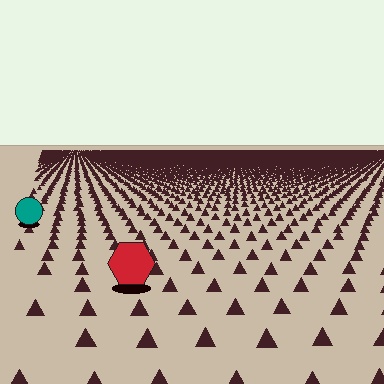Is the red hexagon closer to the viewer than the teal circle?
Yes. The red hexagon is closer — you can tell from the texture gradient: the ground texture is coarser near it.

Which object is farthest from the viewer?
The teal circle is farthest from the viewer. It appears smaller and the ground texture around it is denser.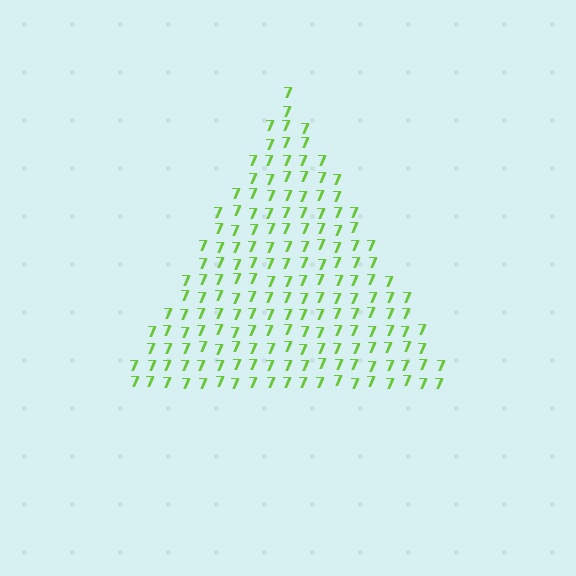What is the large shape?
The large shape is a triangle.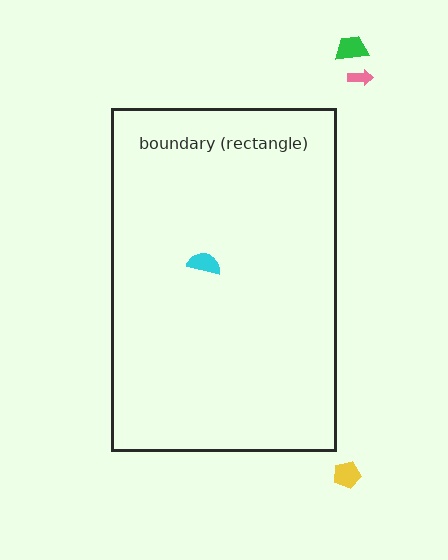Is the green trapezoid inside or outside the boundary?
Outside.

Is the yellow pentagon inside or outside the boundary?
Outside.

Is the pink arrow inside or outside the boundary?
Outside.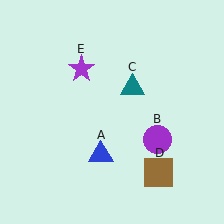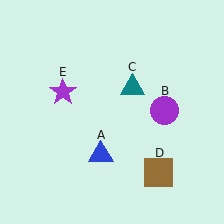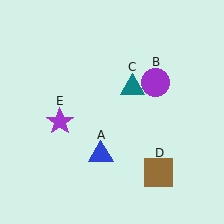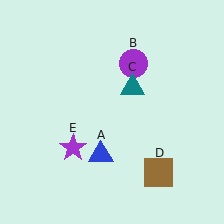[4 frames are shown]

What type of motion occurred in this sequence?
The purple circle (object B), purple star (object E) rotated counterclockwise around the center of the scene.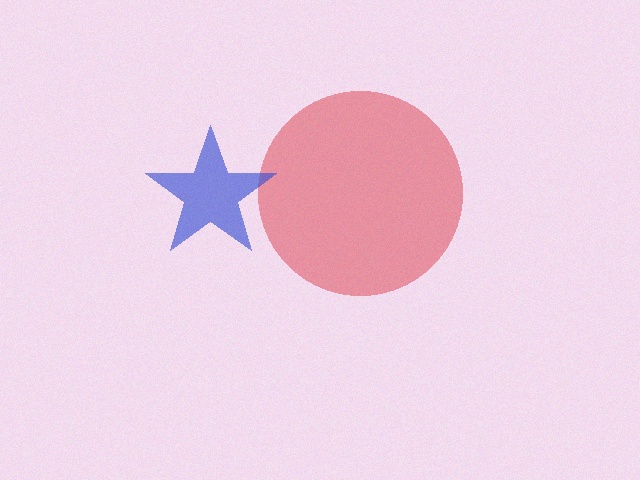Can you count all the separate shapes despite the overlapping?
Yes, there are 2 separate shapes.